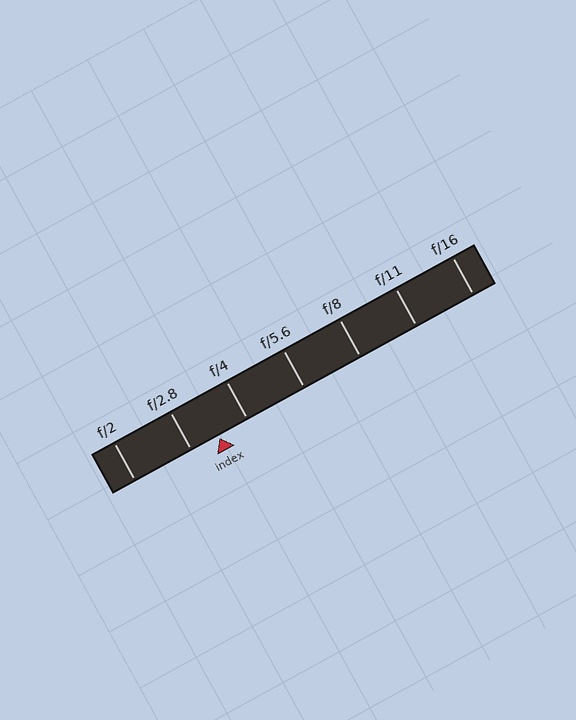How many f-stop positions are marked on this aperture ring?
There are 7 f-stop positions marked.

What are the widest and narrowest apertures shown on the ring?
The widest aperture shown is f/2 and the narrowest is f/16.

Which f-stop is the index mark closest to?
The index mark is closest to f/2.8.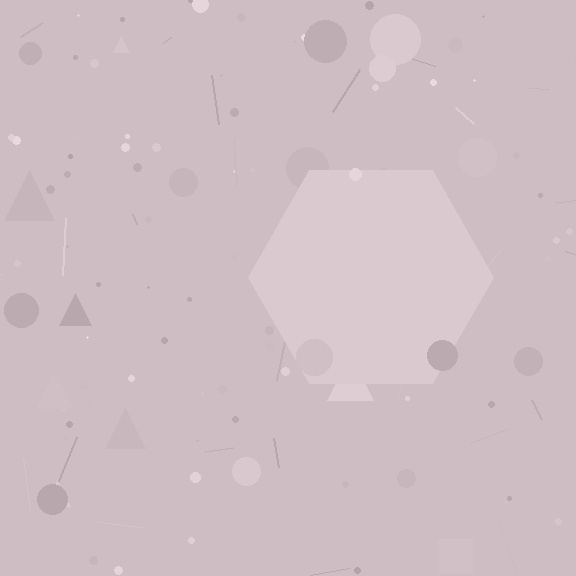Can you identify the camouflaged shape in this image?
The camouflaged shape is a hexagon.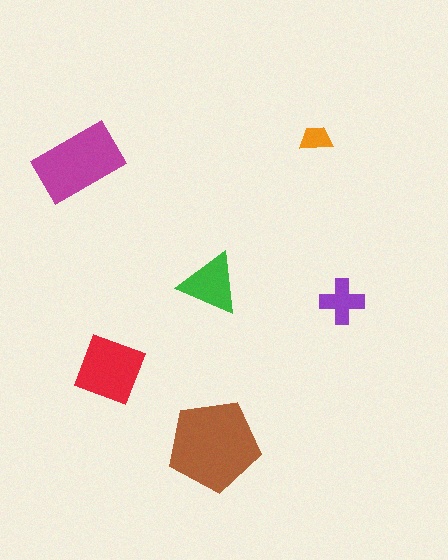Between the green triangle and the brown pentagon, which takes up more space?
The brown pentagon.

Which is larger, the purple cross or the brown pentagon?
The brown pentagon.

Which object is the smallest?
The orange trapezoid.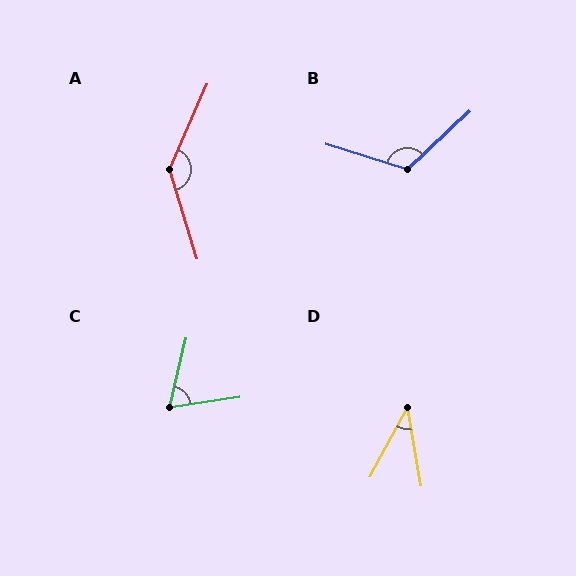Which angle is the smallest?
D, at approximately 38 degrees.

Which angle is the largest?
A, at approximately 139 degrees.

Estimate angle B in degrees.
Approximately 120 degrees.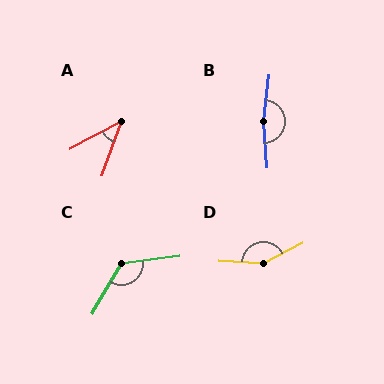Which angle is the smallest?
A, at approximately 43 degrees.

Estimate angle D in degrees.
Approximately 149 degrees.